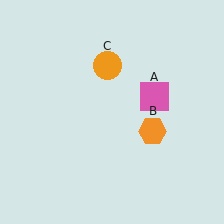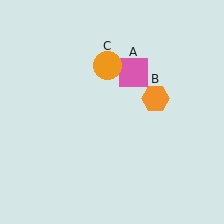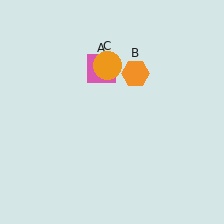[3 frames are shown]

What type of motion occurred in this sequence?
The pink square (object A), orange hexagon (object B) rotated counterclockwise around the center of the scene.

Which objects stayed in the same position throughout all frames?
Orange circle (object C) remained stationary.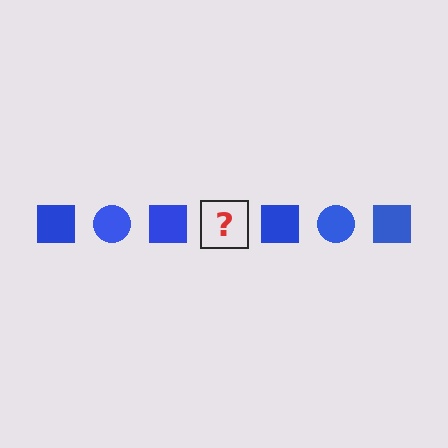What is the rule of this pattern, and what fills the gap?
The rule is that the pattern cycles through square, circle shapes in blue. The gap should be filled with a blue circle.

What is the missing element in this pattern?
The missing element is a blue circle.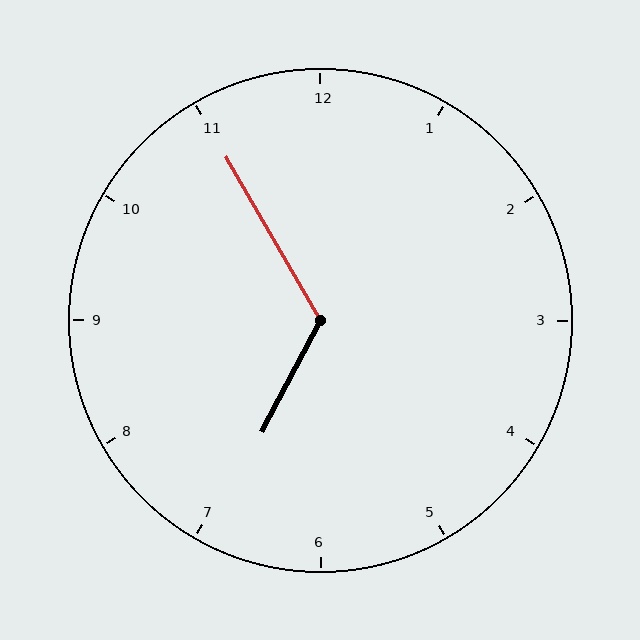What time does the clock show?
6:55.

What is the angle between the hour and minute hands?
Approximately 122 degrees.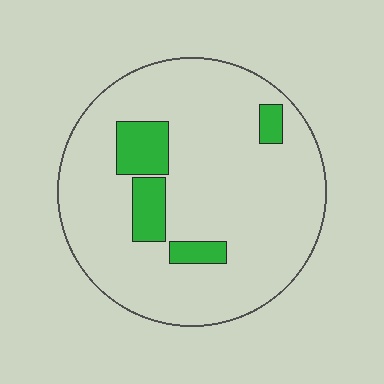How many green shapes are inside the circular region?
4.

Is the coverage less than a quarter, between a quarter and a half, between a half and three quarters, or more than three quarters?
Less than a quarter.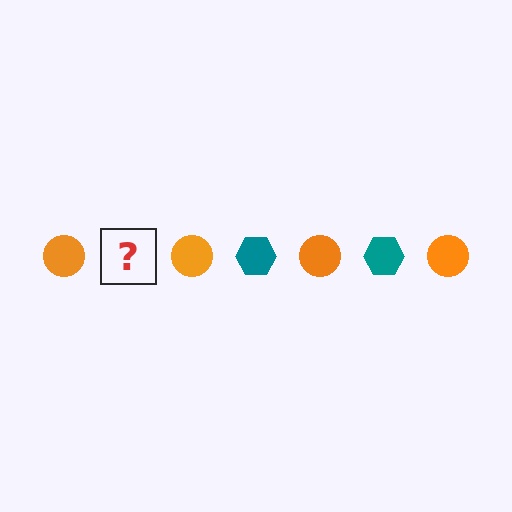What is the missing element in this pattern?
The missing element is a teal hexagon.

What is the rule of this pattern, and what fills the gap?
The rule is that the pattern alternates between orange circle and teal hexagon. The gap should be filled with a teal hexagon.